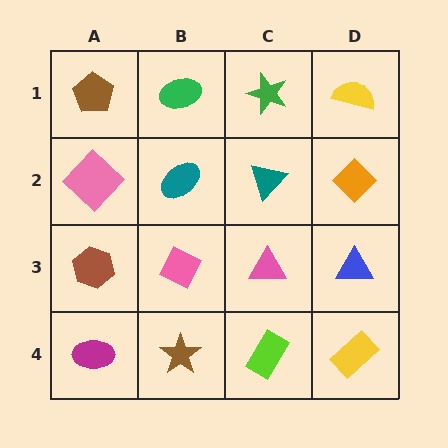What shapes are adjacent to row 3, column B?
A teal ellipse (row 2, column B), a brown star (row 4, column B), a brown hexagon (row 3, column A), a pink triangle (row 3, column C).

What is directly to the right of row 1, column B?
A green star.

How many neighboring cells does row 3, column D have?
3.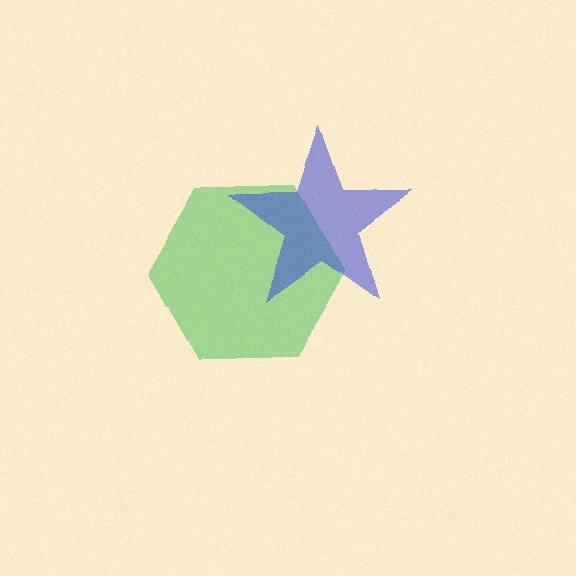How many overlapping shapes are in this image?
There are 2 overlapping shapes in the image.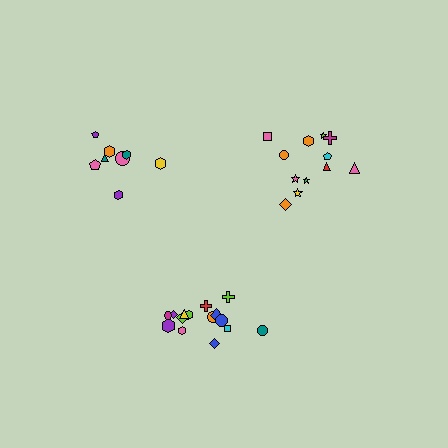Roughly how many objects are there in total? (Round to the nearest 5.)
Roughly 35 objects in total.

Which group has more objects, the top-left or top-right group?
The top-right group.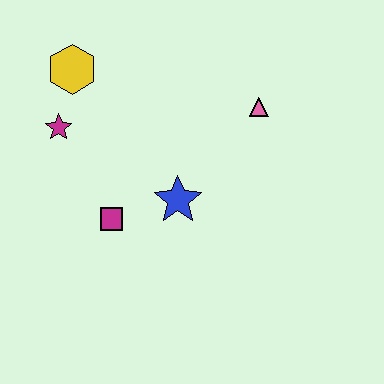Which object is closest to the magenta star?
The yellow hexagon is closest to the magenta star.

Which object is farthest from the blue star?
The yellow hexagon is farthest from the blue star.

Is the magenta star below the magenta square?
No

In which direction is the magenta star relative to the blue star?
The magenta star is to the left of the blue star.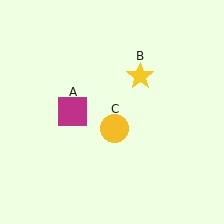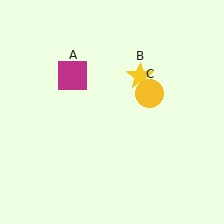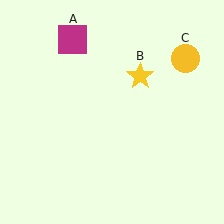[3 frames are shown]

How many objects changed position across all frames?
2 objects changed position: magenta square (object A), yellow circle (object C).